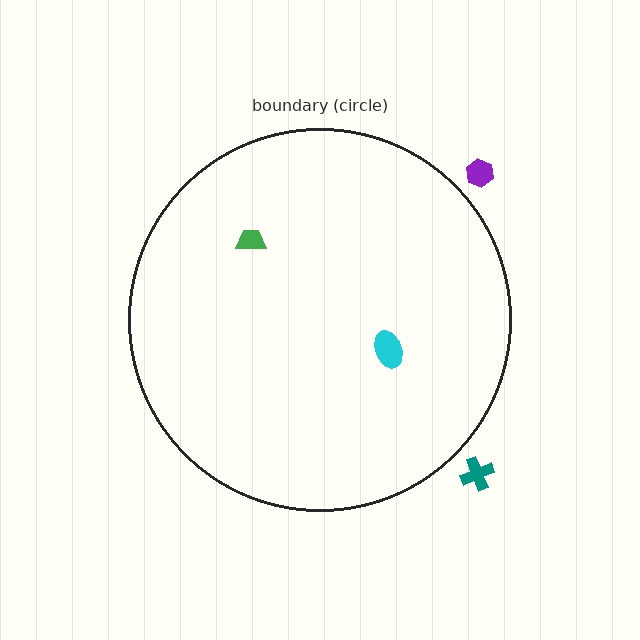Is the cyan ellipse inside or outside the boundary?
Inside.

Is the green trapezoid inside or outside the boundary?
Inside.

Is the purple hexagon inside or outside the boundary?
Outside.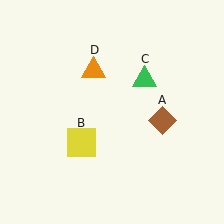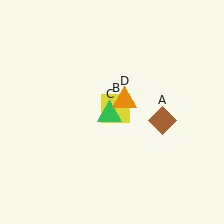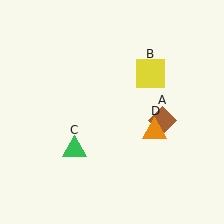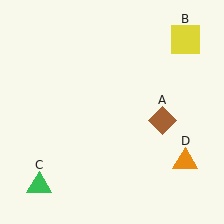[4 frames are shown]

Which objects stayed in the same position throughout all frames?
Brown diamond (object A) remained stationary.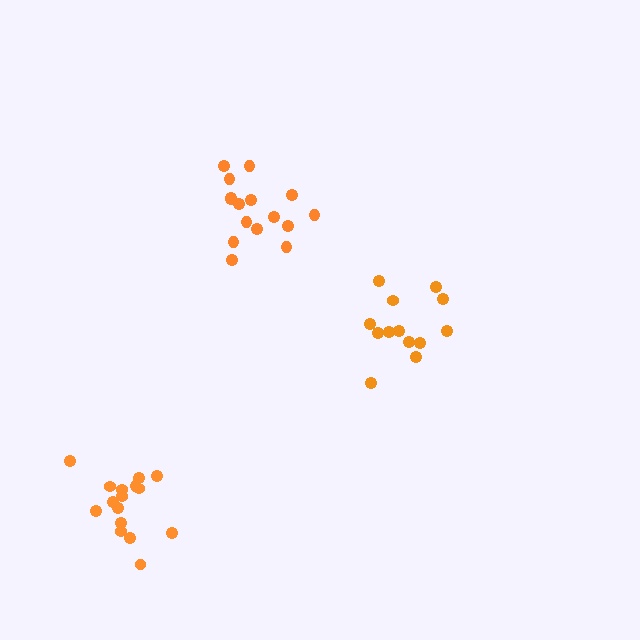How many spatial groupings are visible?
There are 3 spatial groupings.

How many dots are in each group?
Group 1: 13 dots, Group 2: 16 dots, Group 3: 16 dots (45 total).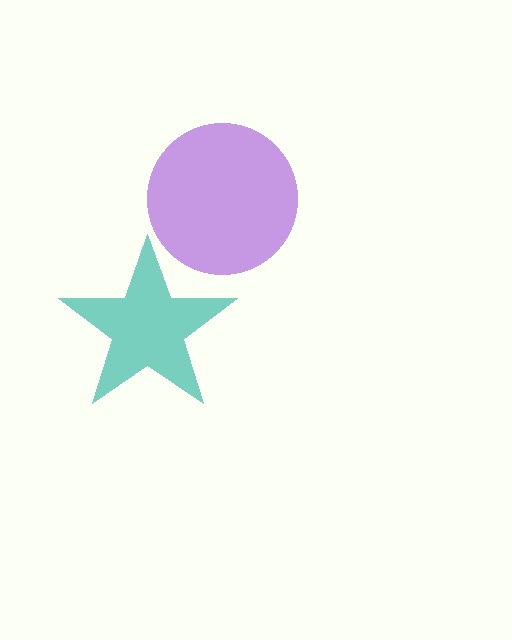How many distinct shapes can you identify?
There are 2 distinct shapes: a purple circle, a teal star.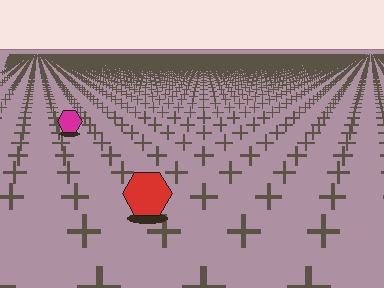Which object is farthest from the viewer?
The magenta hexagon is farthest from the viewer. It appears smaller and the ground texture around it is denser.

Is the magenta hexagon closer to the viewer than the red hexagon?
No. The red hexagon is closer — you can tell from the texture gradient: the ground texture is coarser near it.